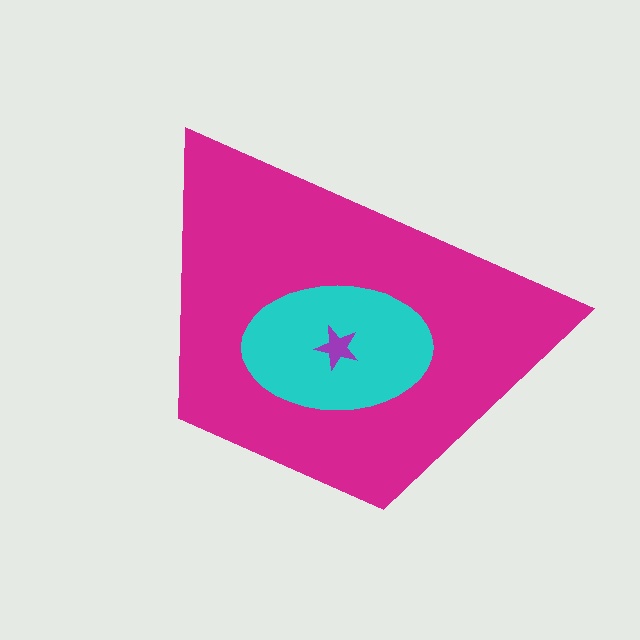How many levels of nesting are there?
3.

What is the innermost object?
The purple star.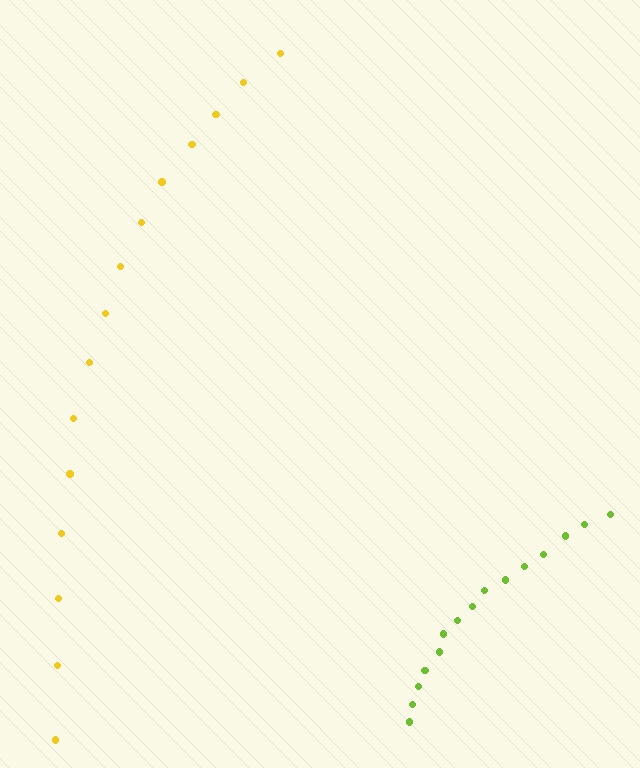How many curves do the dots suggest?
There are 2 distinct paths.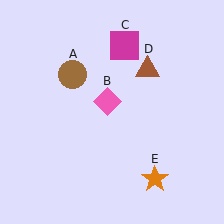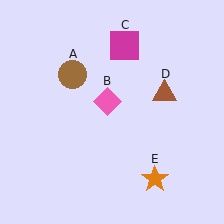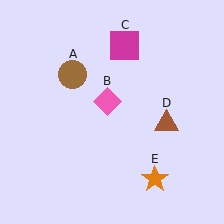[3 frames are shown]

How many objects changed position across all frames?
1 object changed position: brown triangle (object D).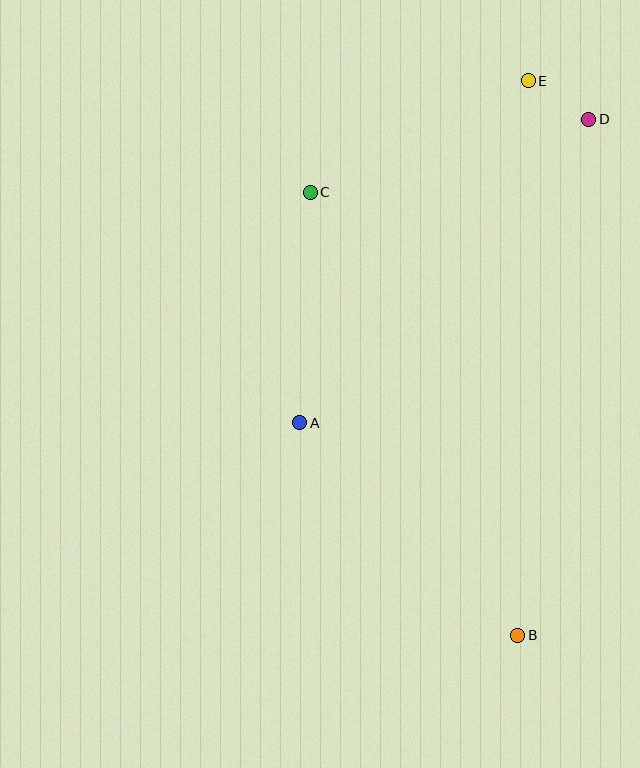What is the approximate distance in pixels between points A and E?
The distance between A and E is approximately 411 pixels.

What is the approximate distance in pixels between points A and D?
The distance between A and D is approximately 419 pixels.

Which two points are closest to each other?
Points D and E are closest to each other.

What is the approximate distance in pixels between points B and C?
The distance between B and C is approximately 489 pixels.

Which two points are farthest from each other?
Points B and E are farthest from each other.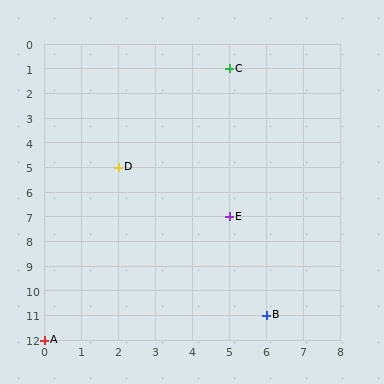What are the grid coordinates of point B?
Point B is at grid coordinates (6, 11).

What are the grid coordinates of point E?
Point E is at grid coordinates (5, 7).